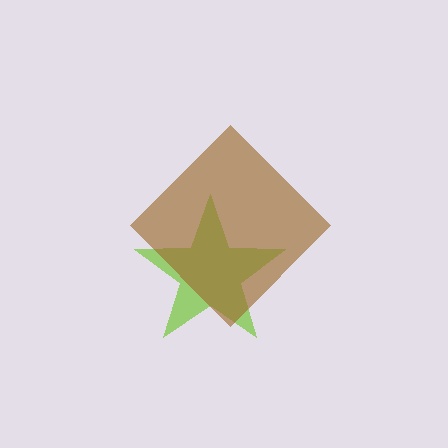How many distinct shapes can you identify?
There are 2 distinct shapes: a lime star, a brown diamond.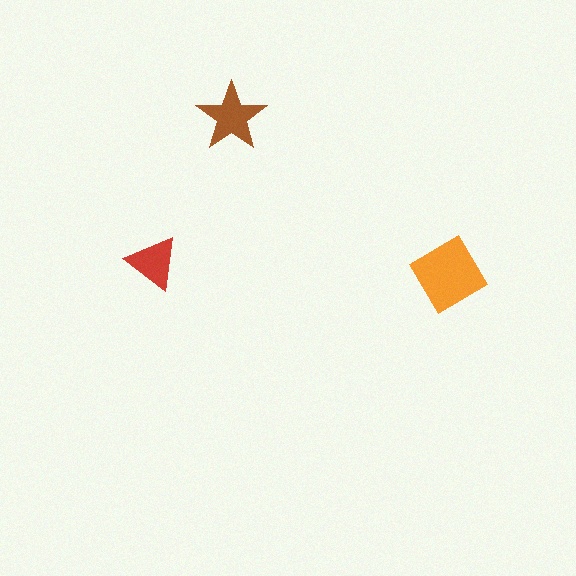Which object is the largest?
The orange diamond.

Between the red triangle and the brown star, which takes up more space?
The brown star.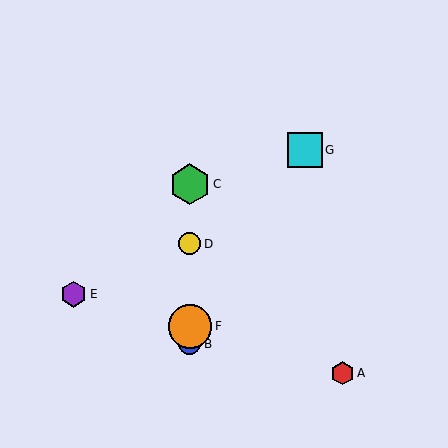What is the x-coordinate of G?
Object G is at x≈305.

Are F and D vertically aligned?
Yes, both are at x≈190.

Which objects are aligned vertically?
Objects B, C, D, F are aligned vertically.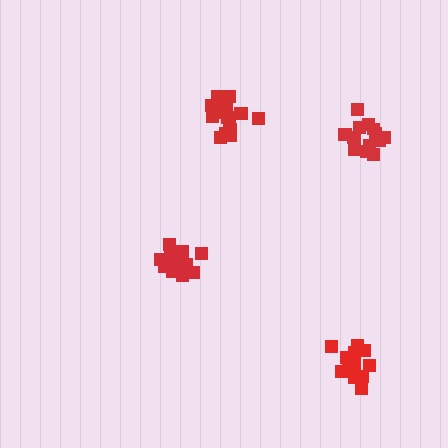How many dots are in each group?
Group 1: 13 dots, Group 2: 15 dots, Group 3: 14 dots, Group 4: 16 dots (58 total).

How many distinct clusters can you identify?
There are 4 distinct clusters.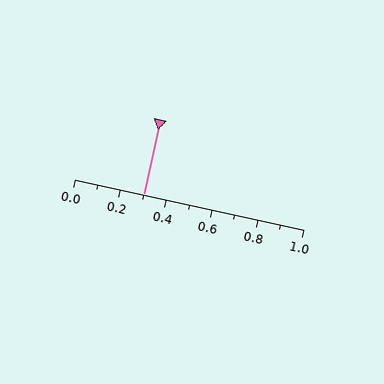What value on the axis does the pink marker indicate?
The marker indicates approximately 0.3.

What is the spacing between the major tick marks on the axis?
The major ticks are spaced 0.2 apart.